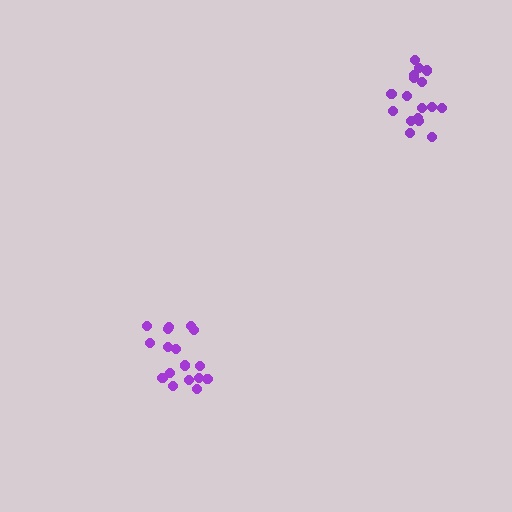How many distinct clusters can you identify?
There are 2 distinct clusters.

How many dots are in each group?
Group 1: 17 dots, Group 2: 17 dots (34 total).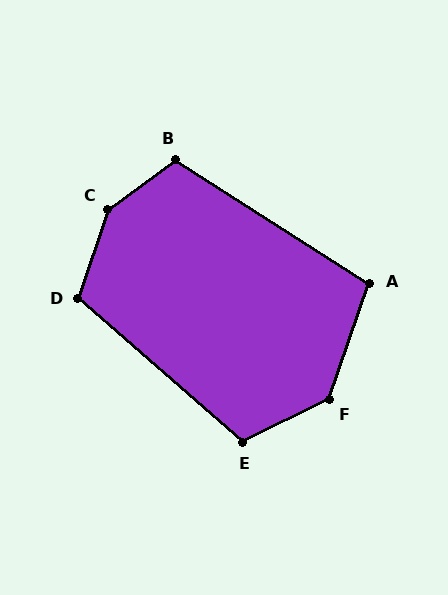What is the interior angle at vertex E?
Approximately 112 degrees (obtuse).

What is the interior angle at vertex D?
Approximately 113 degrees (obtuse).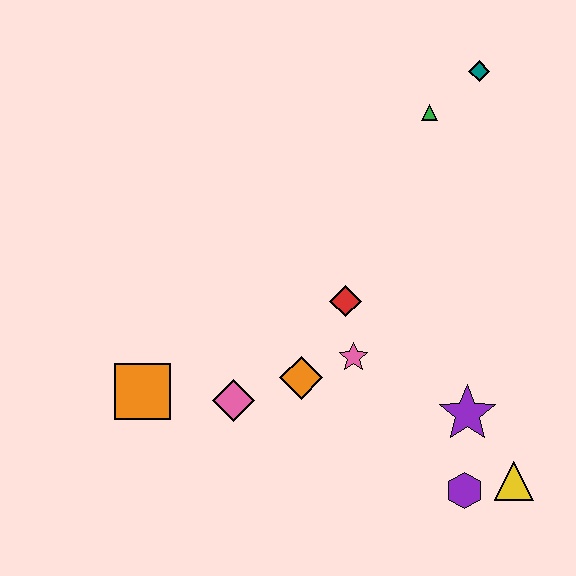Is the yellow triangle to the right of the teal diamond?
Yes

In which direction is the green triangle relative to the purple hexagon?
The green triangle is above the purple hexagon.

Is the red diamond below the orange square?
No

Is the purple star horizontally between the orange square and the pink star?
No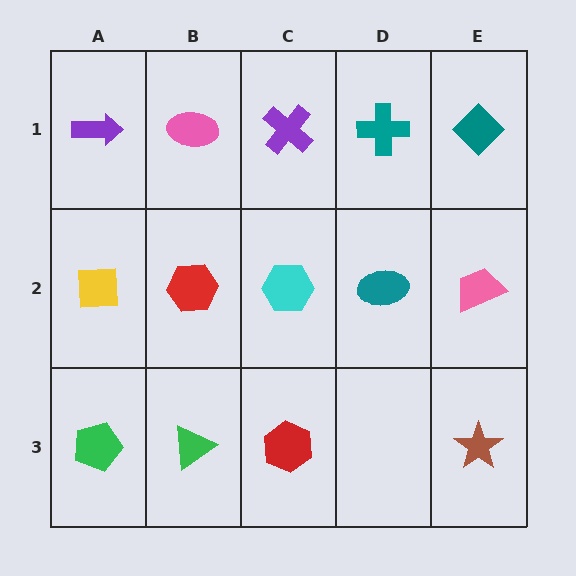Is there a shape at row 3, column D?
No, that cell is empty.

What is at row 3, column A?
A green pentagon.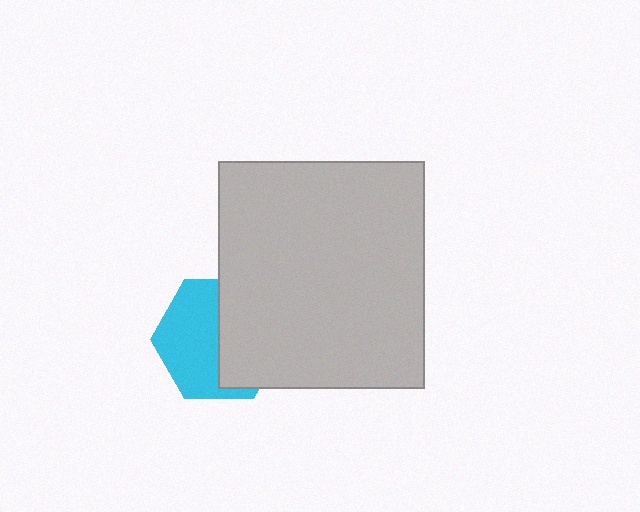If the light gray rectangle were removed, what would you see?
You would see the complete cyan hexagon.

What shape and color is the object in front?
The object in front is a light gray rectangle.